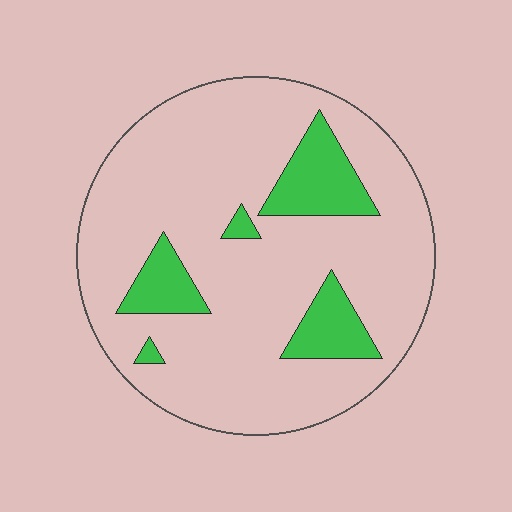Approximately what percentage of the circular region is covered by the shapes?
Approximately 15%.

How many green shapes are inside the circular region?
5.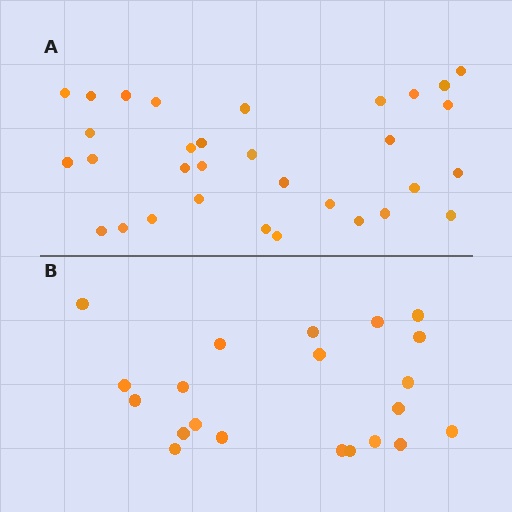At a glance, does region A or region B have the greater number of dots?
Region A (the top region) has more dots.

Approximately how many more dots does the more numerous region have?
Region A has roughly 12 or so more dots than region B.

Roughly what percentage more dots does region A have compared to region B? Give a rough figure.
About 50% more.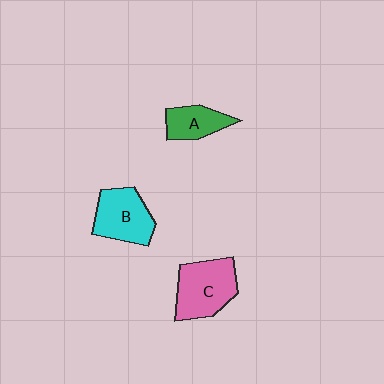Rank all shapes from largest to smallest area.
From largest to smallest: C (pink), B (cyan), A (green).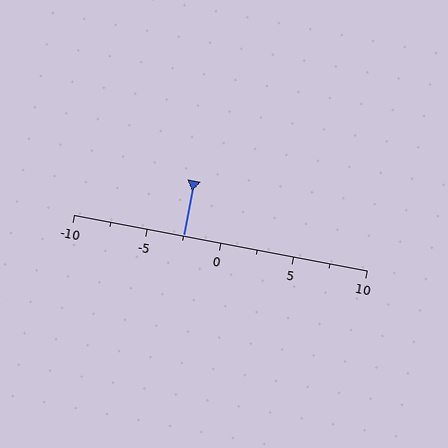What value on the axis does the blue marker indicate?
The marker indicates approximately -2.5.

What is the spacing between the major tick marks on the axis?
The major ticks are spaced 5 apart.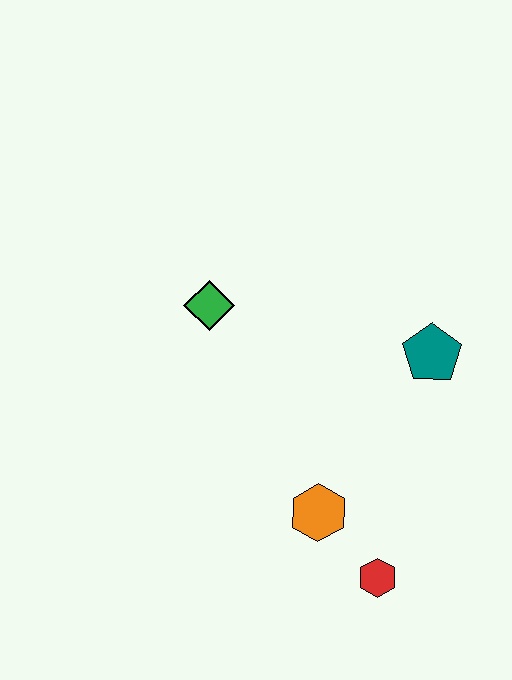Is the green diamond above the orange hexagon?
Yes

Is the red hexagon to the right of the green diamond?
Yes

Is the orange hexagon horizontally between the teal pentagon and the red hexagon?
No